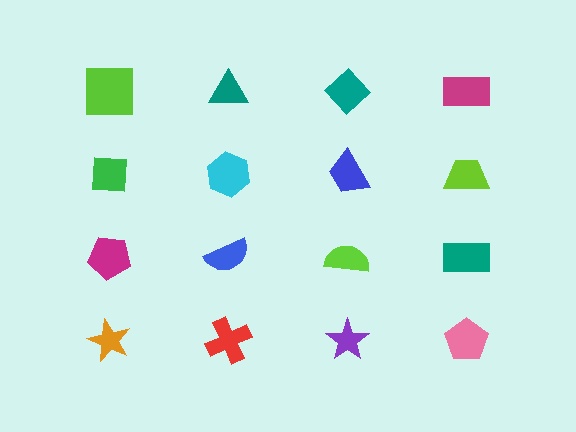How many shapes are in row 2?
4 shapes.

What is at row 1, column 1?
A lime square.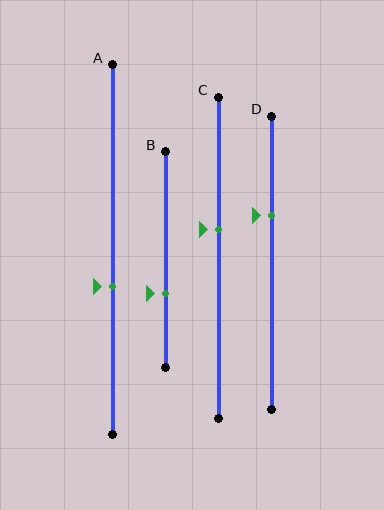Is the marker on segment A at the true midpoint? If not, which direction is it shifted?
No, the marker on segment A is shifted downward by about 10% of the segment length.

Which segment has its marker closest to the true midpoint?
Segment C has its marker closest to the true midpoint.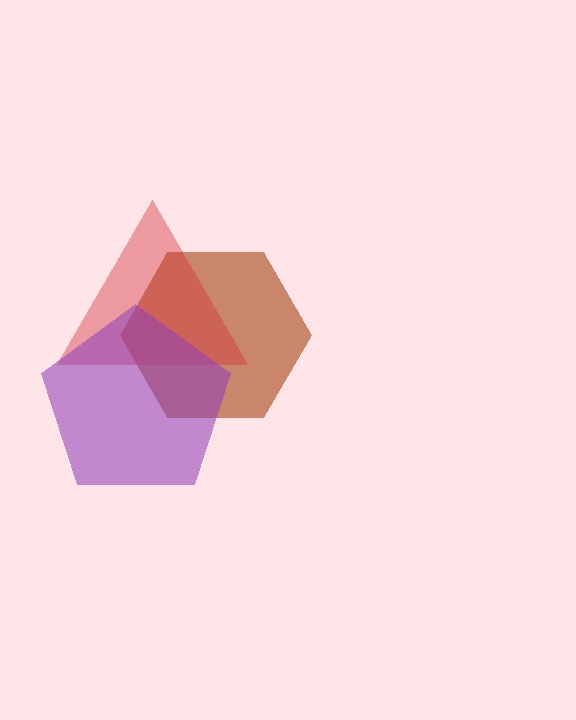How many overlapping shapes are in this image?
There are 3 overlapping shapes in the image.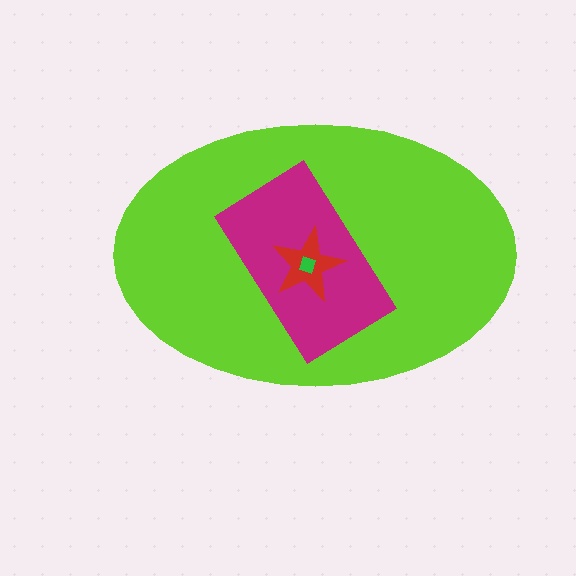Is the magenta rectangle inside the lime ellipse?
Yes.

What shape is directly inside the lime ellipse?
The magenta rectangle.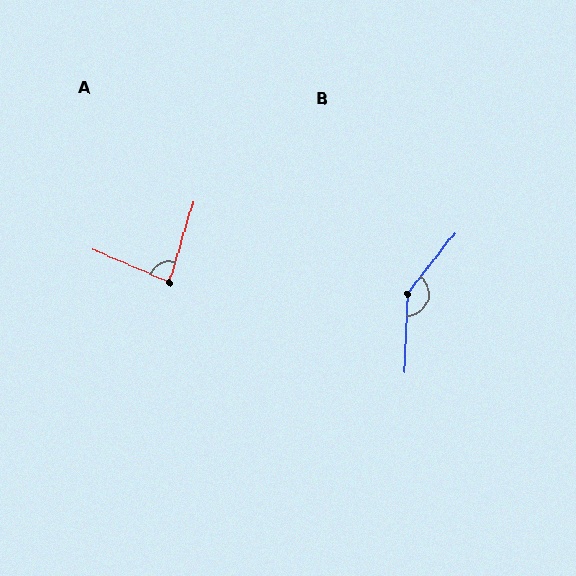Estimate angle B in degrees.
Approximately 144 degrees.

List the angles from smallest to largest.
A (83°), B (144°).